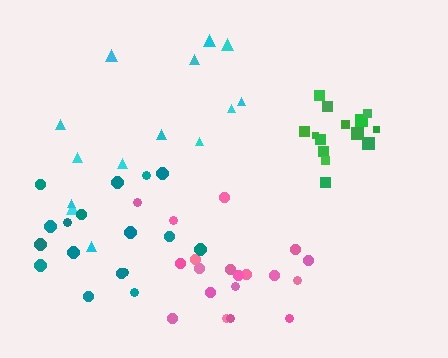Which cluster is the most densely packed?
Green.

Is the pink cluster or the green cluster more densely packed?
Green.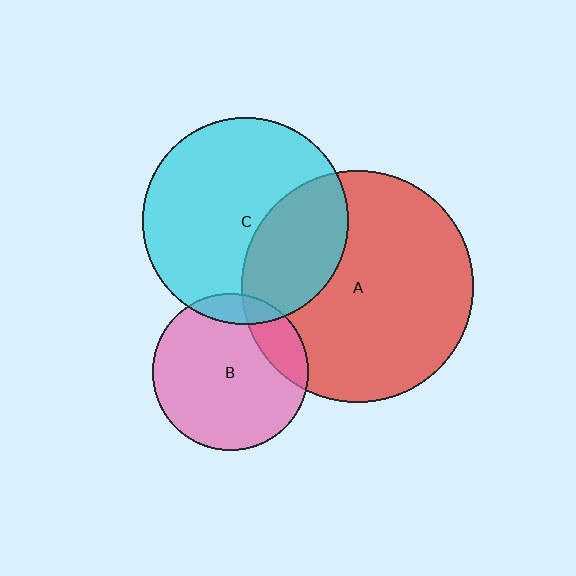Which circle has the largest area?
Circle A (red).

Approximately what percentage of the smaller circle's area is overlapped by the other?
Approximately 35%.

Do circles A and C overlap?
Yes.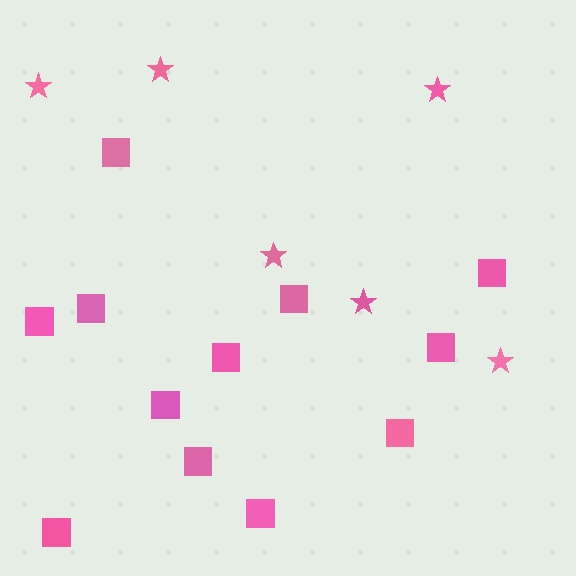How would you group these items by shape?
There are 2 groups: one group of squares (12) and one group of stars (6).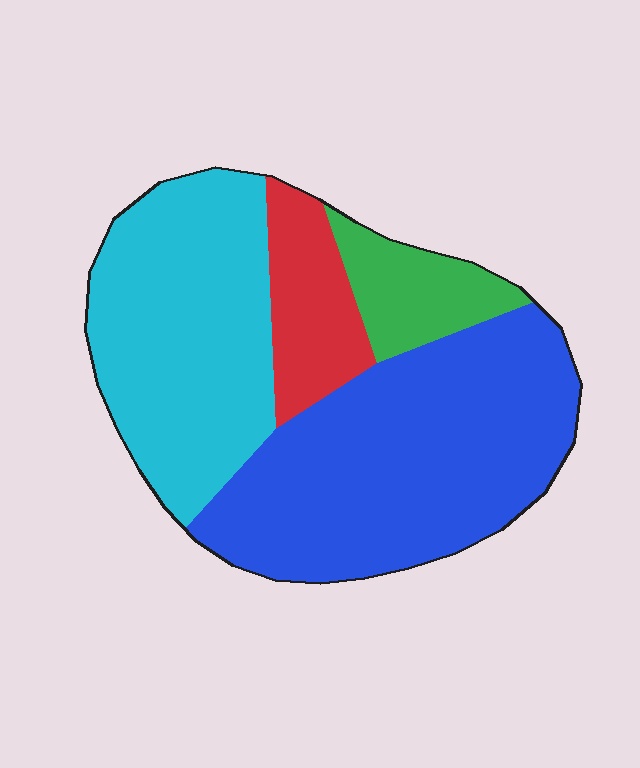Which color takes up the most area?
Blue, at roughly 45%.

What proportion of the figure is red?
Red covers 11% of the figure.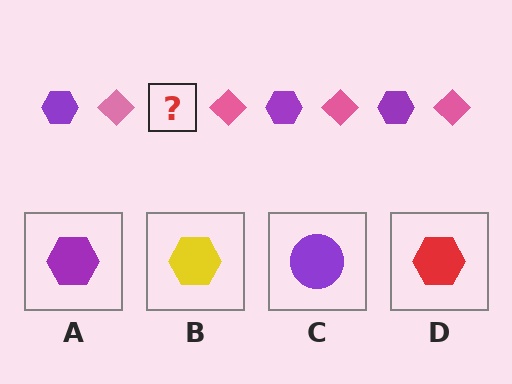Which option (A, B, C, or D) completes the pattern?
A.